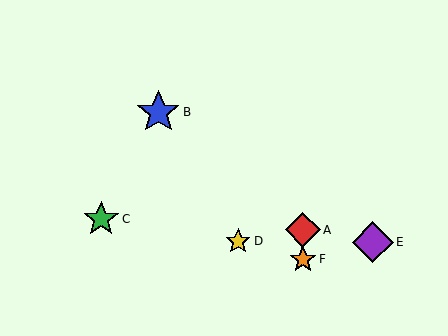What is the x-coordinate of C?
Object C is at x≈101.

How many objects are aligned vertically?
2 objects (A, F) are aligned vertically.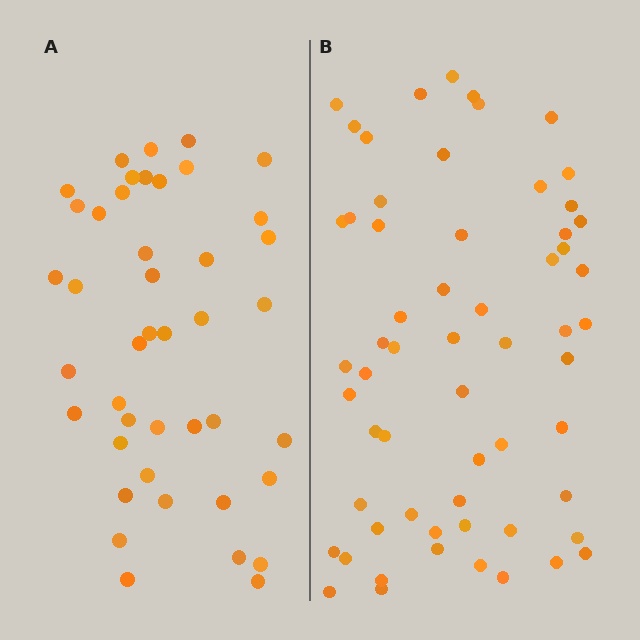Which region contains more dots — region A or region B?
Region B (the right region) has more dots.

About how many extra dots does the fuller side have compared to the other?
Region B has approximately 15 more dots than region A.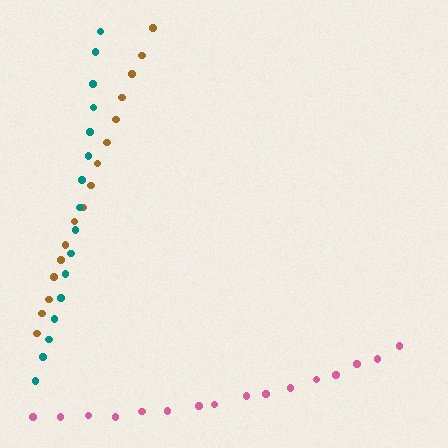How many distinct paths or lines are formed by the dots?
There are 3 distinct paths.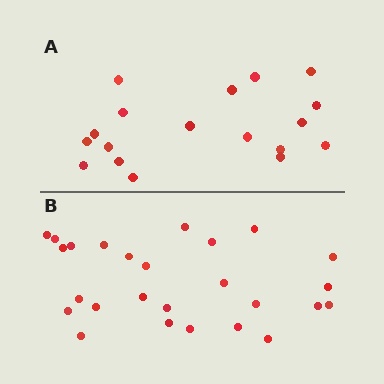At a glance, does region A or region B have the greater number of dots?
Region B (the bottom region) has more dots.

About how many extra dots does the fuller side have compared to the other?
Region B has roughly 8 or so more dots than region A.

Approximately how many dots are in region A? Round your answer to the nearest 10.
About 20 dots. (The exact count is 18, which rounds to 20.)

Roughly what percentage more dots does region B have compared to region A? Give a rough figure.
About 45% more.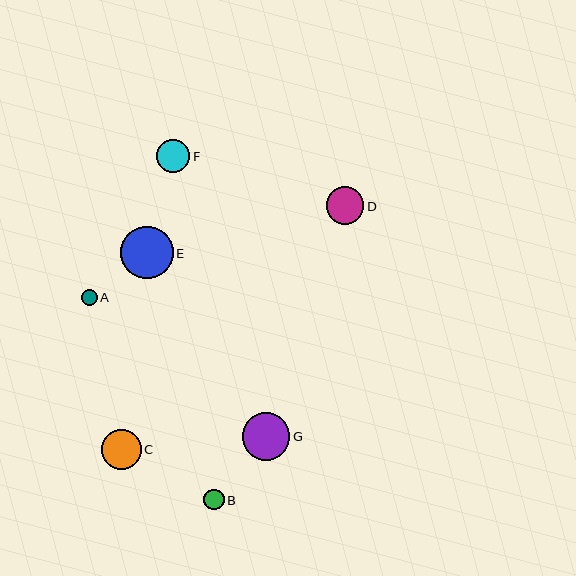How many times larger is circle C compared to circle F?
Circle C is approximately 1.2 times the size of circle F.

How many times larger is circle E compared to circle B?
Circle E is approximately 2.6 times the size of circle B.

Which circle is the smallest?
Circle A is the smallest with a size of approximately 16 pixels.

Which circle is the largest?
Circle E is the largest with a size of approximately 52 pixels.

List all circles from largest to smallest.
From largest to smallest: E, G, C, D, F, B, A.